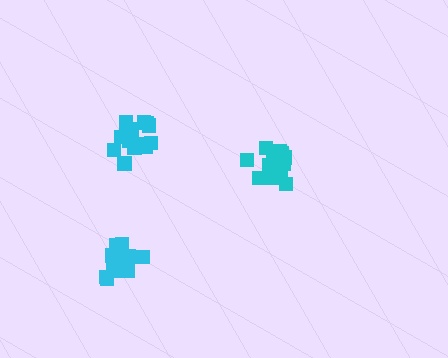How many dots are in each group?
Group 1: 17 dots, Group 2: 15 dots, Group 3: 20 dots (52 total).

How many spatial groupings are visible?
There are 3 spatial groupings.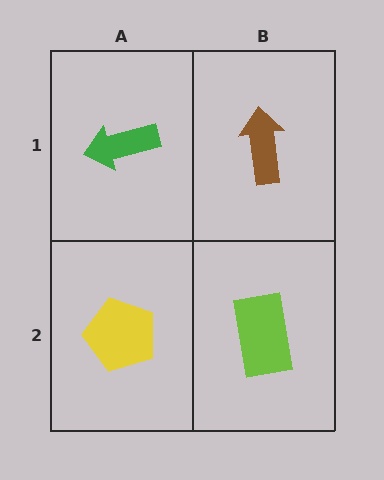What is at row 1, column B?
A brown arrow.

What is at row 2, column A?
A yellow pentagon.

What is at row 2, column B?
A lime rectangle.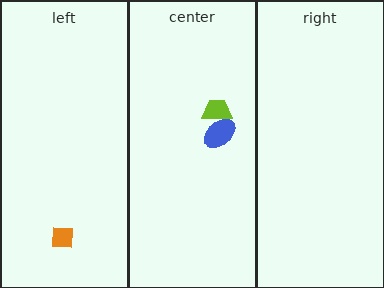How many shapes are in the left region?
1.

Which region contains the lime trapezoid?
The center region.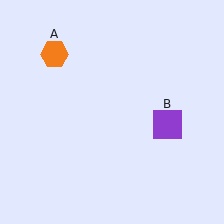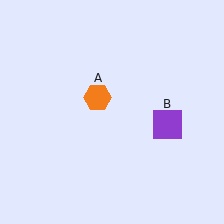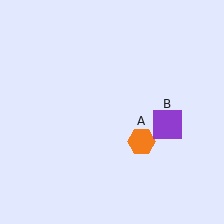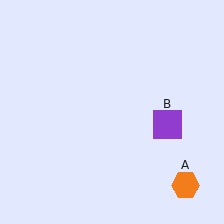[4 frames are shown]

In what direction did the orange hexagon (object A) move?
The orange hexagon (object A) moved down and to the right.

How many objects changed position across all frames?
1 object changed position: orange hexagon (object A).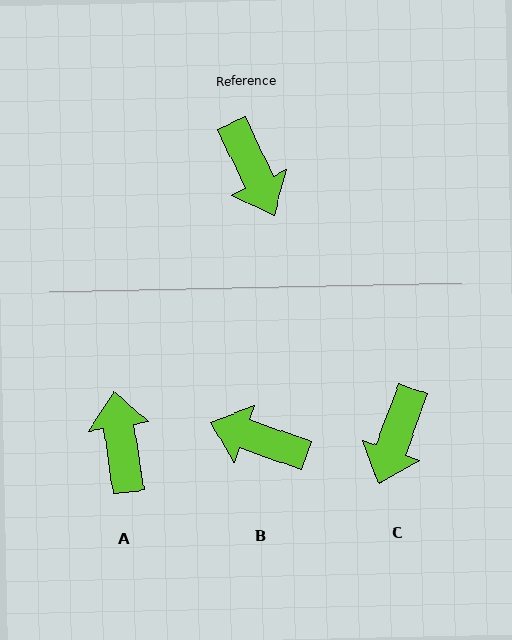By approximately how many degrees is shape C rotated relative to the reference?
Approximately 45 degrees clockwise.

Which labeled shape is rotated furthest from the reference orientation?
A, about 163 degrees away.